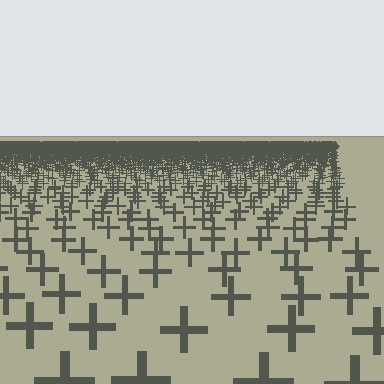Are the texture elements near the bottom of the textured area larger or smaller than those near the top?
Larger. Near the bottom, elements are closer to the viewer and appear at a bigger on-screen size.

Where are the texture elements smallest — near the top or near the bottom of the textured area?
Near the top.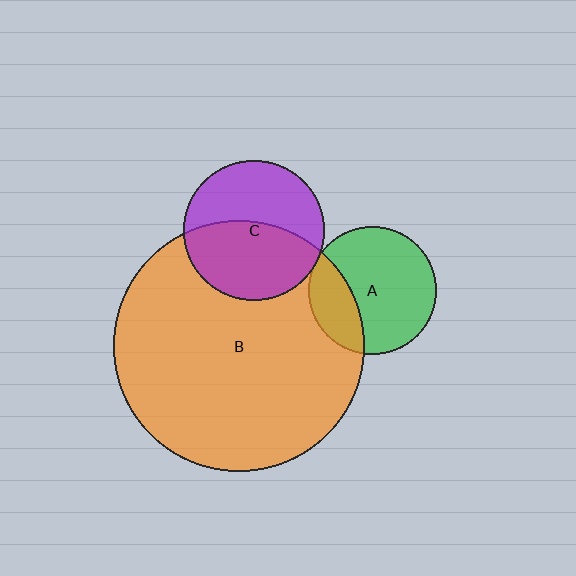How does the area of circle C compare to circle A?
Approximately 1.2 times.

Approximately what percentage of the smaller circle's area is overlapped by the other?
Approximately 5%.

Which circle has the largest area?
Circle B (orange).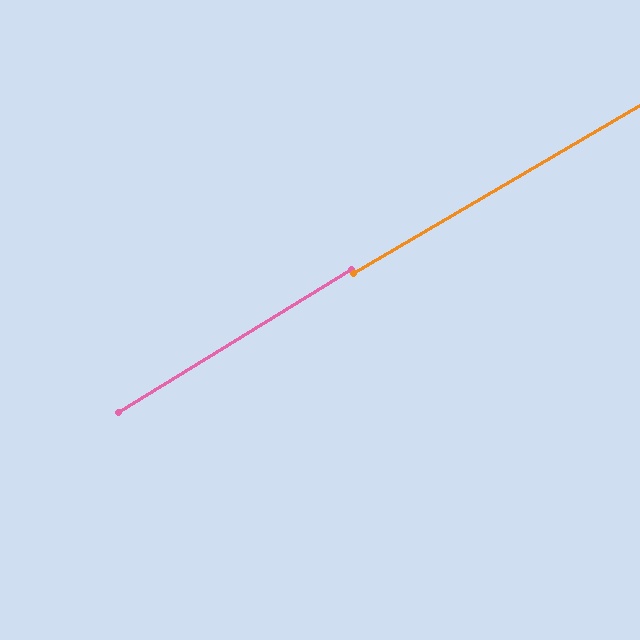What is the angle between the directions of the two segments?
Approximately 1 degree.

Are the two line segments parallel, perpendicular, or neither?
Parallel — their directions differ by only 1.3°.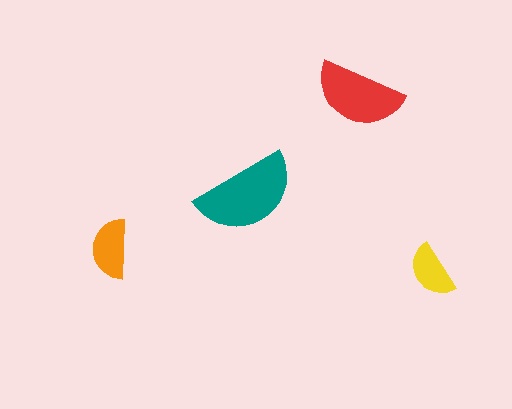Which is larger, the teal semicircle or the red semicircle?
The teal one.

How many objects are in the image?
There are 4 objects in the image.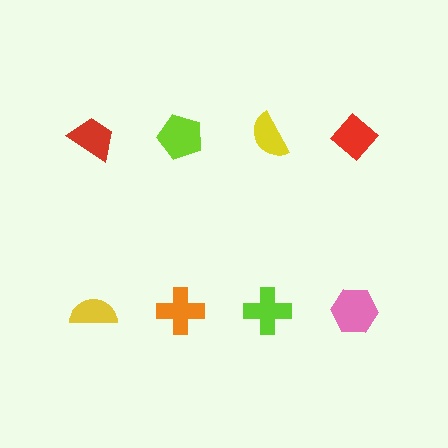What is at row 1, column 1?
A red trapezoid.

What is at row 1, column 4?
A red diamond.